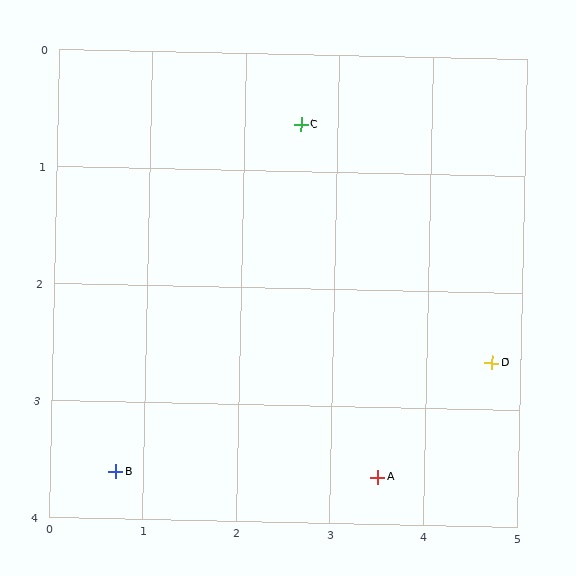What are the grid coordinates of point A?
Point A is at approximately (3.5, 3.6).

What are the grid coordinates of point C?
Point C is at approximately (2.6, 0.6).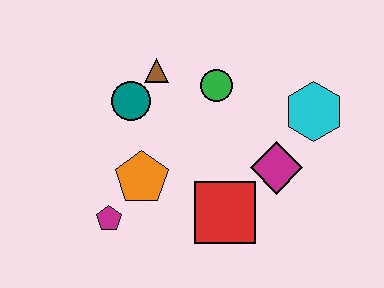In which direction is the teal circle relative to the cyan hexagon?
The teal circle is to the left of the cyan hexagon.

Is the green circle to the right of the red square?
No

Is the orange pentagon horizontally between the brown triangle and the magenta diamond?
No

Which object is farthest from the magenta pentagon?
The cyan hexagon is farthest from the magenta pentagon.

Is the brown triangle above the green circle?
Yes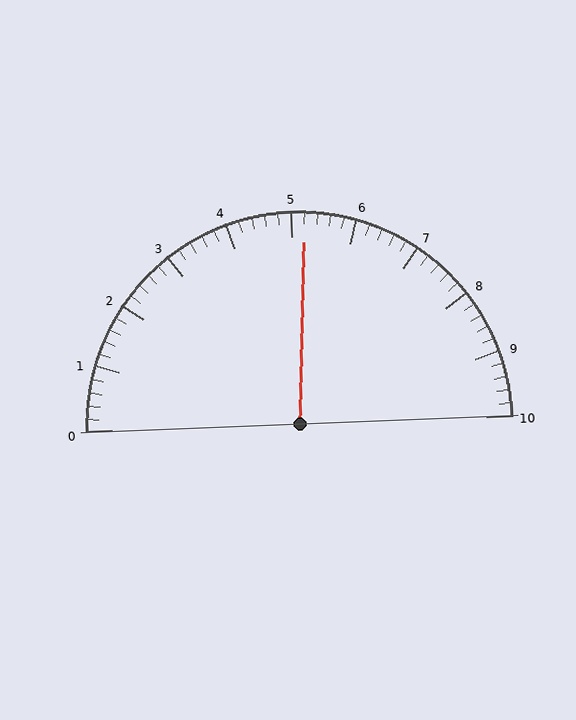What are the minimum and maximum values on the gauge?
The gauge ranges from 0 to 10.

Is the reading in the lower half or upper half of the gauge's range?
The reading is in the upper half of the range (0 to 10).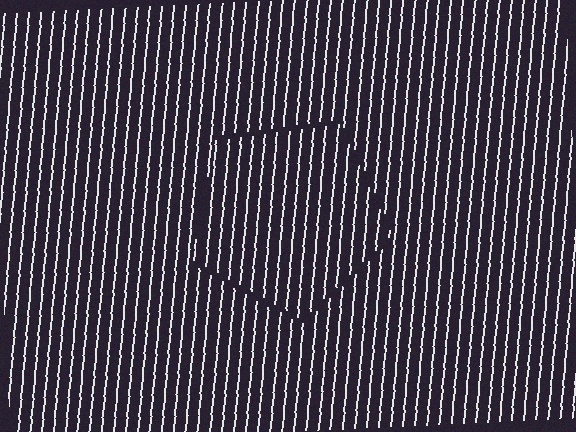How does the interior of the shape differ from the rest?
The interior of the shape contains the same grating, shifted by half a period — the contour is defined by the phase discontinuity where line-ends from the inner and outer gratings abut.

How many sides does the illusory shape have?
5 sides — the line-ends trace a pentagon.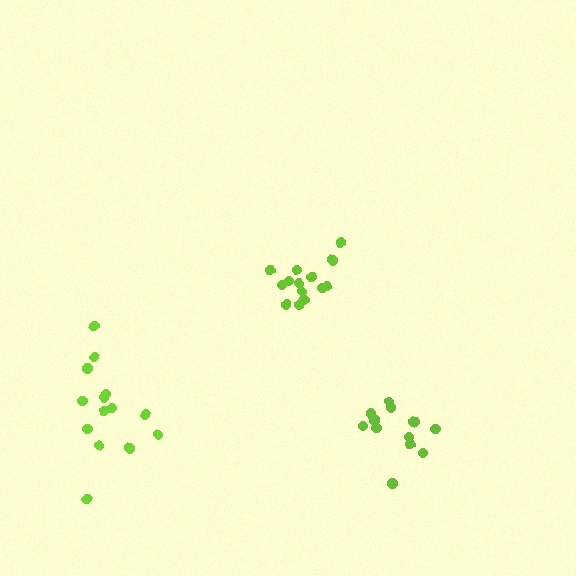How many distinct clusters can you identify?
There are 3 distinct clusters.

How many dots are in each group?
Group 1: 14 dots, Group 2: 14 dots, Group 3: 13 dots (41 total).